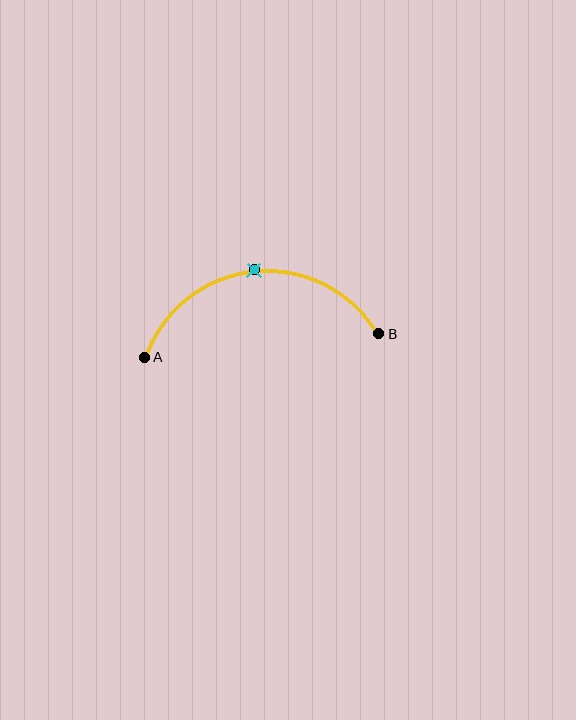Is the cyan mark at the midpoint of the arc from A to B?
Yes. The cyan mark lies on the arc at equal arc-length from both A and B — it is the arc midpoint.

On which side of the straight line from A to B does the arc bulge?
The arc bulges above the straight line connecting A and B.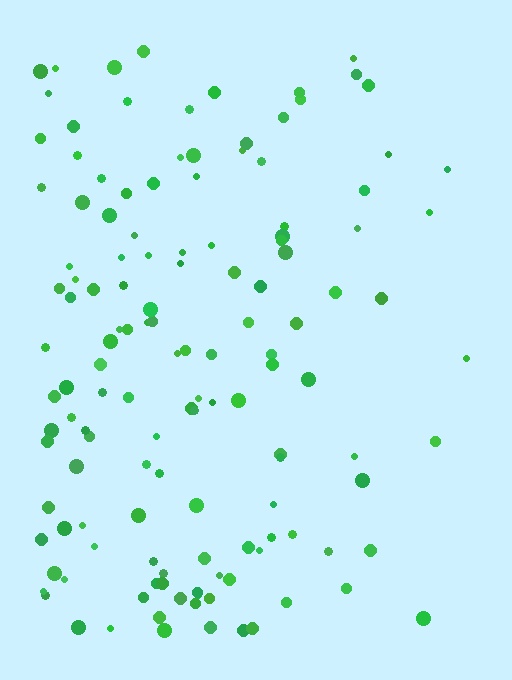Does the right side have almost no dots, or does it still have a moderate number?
Still a moderate number, just noticeably fewer than the left.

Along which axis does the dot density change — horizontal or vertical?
Horizontal.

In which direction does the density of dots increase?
From right to left, with the left side densest.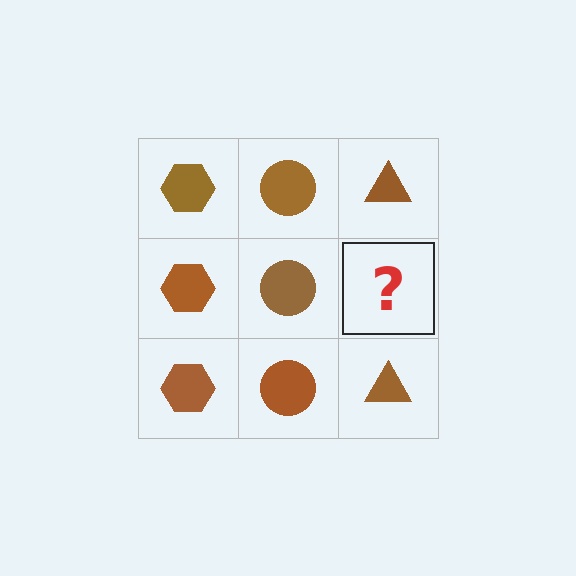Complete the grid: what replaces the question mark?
The question mark should be replaced with a brown triangle.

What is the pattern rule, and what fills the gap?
The rule is that each column has a consistent shape. The gap should be filled with a brown triangle.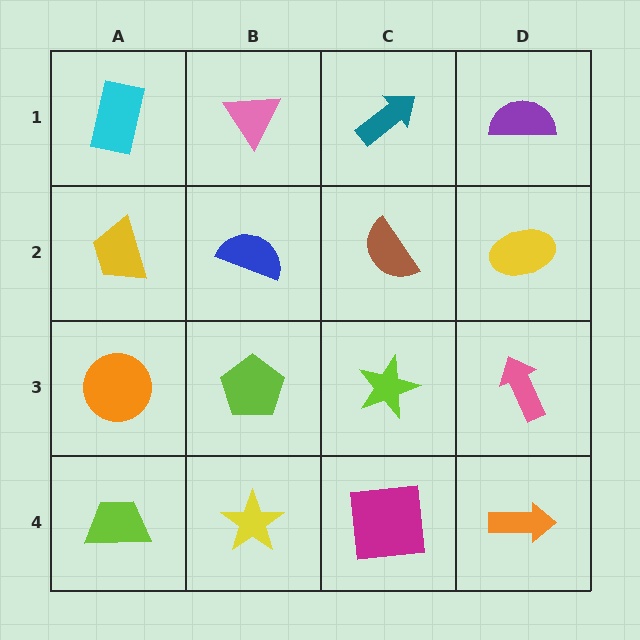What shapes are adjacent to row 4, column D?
A pink arrow (row 3, column D), a magenta square (row 4, column C).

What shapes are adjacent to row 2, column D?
A purple semicircle (row 1, column D), a pink arrow (row 3, column D), a brown semicircle (row 2, column C).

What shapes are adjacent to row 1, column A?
A yellow trapezoid (row 2, column A), a pink triangle (row 1, column B).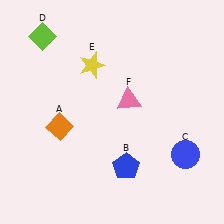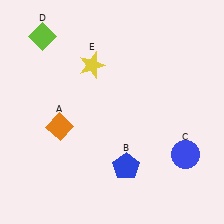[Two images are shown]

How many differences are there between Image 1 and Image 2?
There is 1 difference between the two images.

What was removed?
The pink triangle (F) was removed in Image 2.